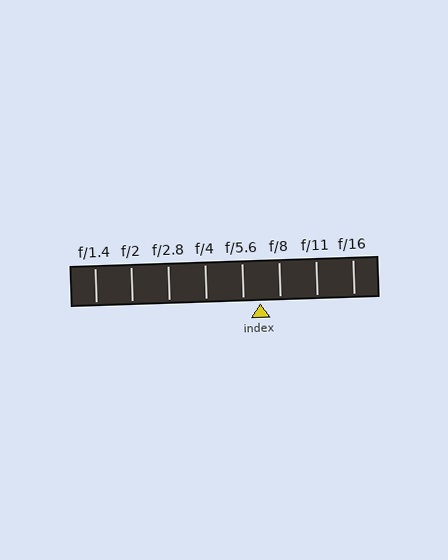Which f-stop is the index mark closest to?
The index mark is closest to f/5.6.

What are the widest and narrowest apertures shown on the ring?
The widest aperture shown is f/1.4 and the narrowest is f/16.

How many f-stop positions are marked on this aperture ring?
There are 8 f-stop positions marked.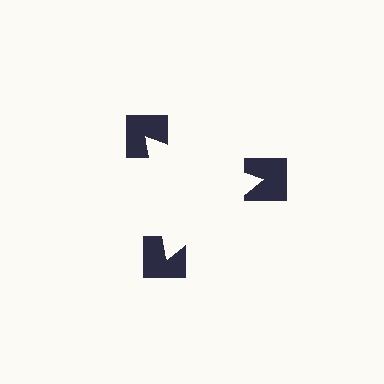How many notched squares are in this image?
There are 3 — one at each vertex of the illusory triangle.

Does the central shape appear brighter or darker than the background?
It typically appears slightly brighter than the background, even though no actual brightness change is drawn.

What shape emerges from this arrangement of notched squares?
An illusory triangle — its edges are inferred from the aligned wedge cuts in the notched squares, not physically drawn.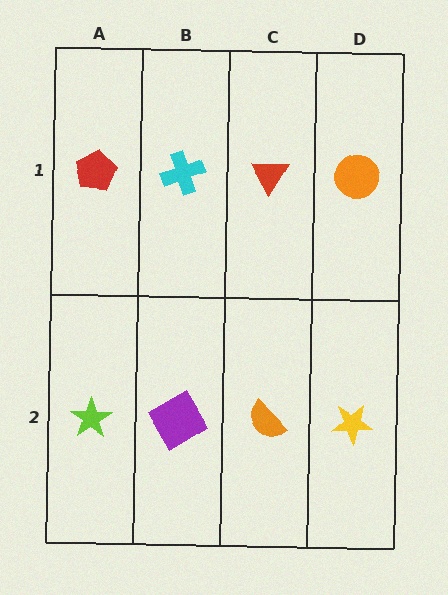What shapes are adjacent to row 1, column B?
A purple diamond (row 2, column B), a red pentagon (row 1, column A), a red triangle (row 1, column C).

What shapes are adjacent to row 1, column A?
A lime star (row 2, column A), a cyan cross (row 1, column B).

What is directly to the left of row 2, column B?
A lime star.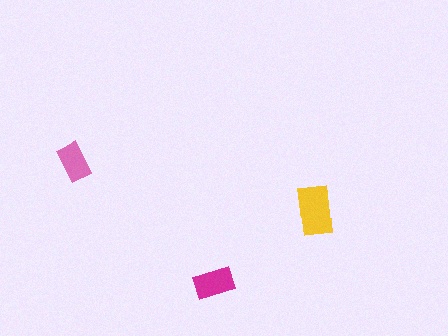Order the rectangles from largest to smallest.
the yellow one, the magenta one, the pink one.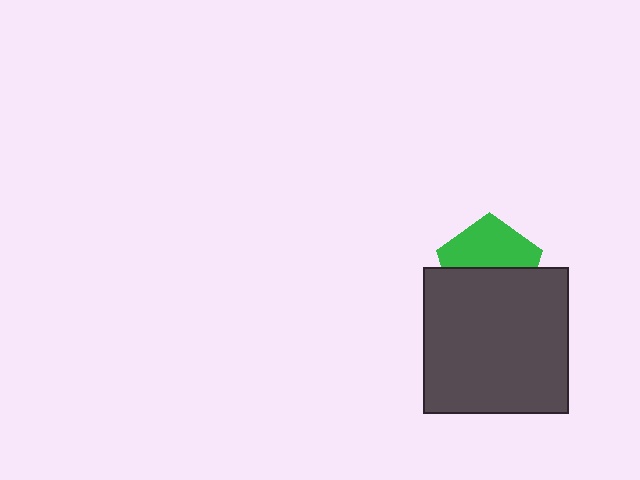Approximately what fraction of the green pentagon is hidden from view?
Roughly 50% of the green pentagon is hidden behind the dark gray square.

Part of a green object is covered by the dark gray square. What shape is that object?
It is a pentagon.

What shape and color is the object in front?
The object in front is a dark gray square.